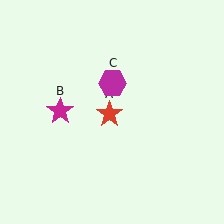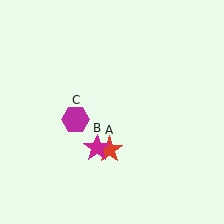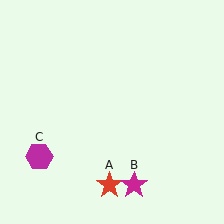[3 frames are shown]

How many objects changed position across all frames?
3 objects changed position: red star (object A), magenta star (object B), magenta hexagon (object C).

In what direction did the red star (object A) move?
The red star (object A) moved down.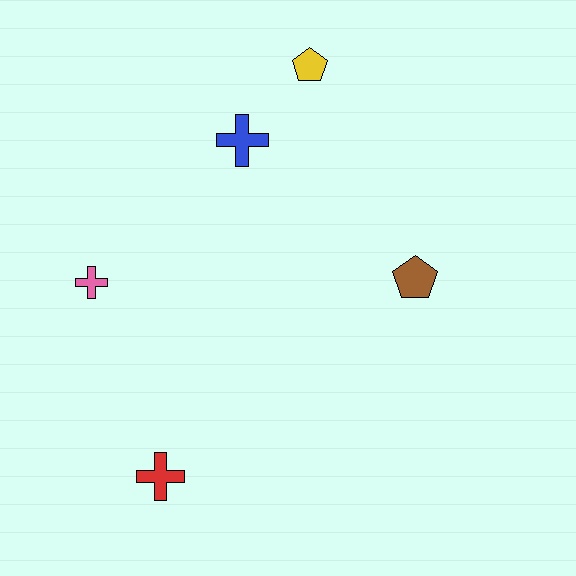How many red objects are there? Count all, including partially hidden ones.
There is 1 red object.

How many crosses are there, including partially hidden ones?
There are 3 crosses.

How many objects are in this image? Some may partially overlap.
There are 5 objects.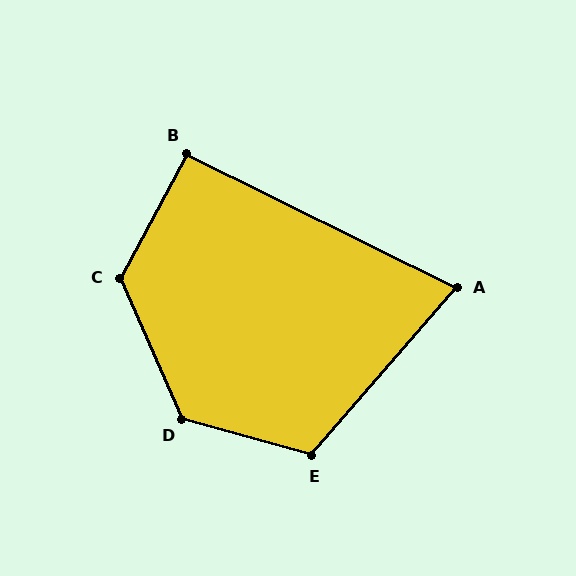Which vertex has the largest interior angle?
D, at approximately 129 degrees.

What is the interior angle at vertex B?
Approximately 92 degrees (approximately right).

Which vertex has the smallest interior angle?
A, at approximately 75 degrees.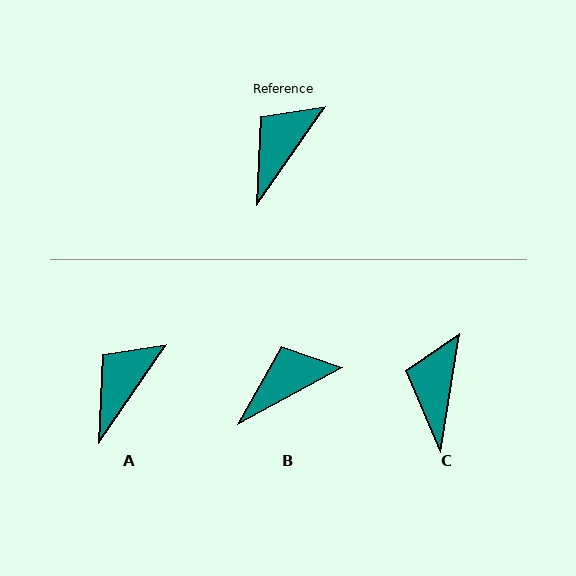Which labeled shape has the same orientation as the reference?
A.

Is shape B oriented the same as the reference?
No, it is off by about 27 degrees.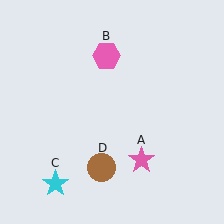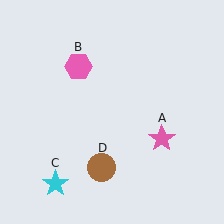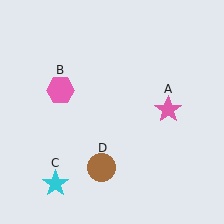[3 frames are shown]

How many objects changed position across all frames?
2 objects changed position: pink star (object A), pink hexagon (object B).